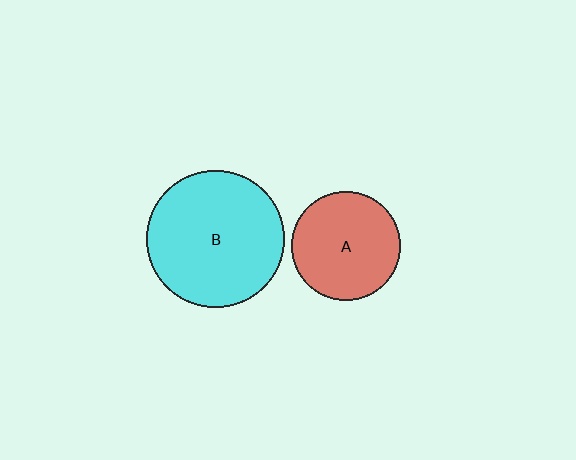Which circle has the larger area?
Circle B (cyan).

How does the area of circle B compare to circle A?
Approximately 1.6 times.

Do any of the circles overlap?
No, none of the circles overlap.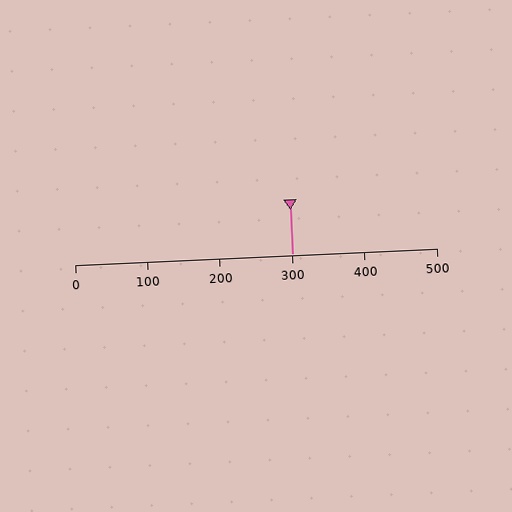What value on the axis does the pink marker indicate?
The marker indicates approximately 300.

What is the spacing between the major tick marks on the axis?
The major ticks are spaced 100 apart.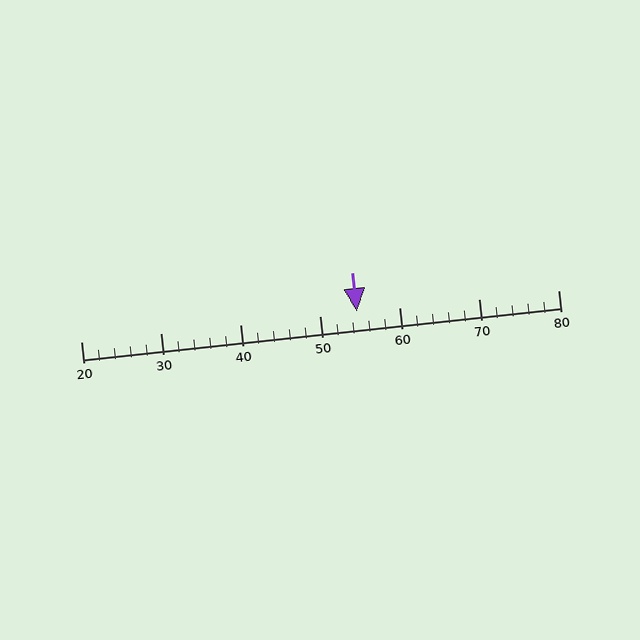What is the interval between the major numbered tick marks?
The major tick marks are spaced 10 units apart.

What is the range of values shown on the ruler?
The ruler shows values from 20 to 80.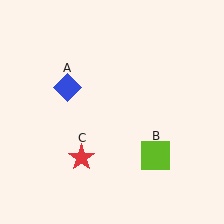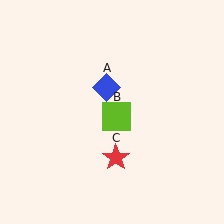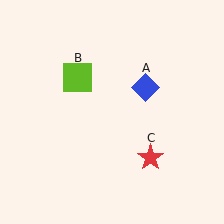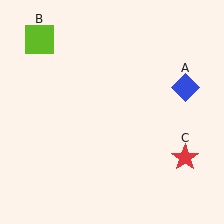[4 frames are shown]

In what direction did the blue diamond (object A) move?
The blue diamond (object A) moved right.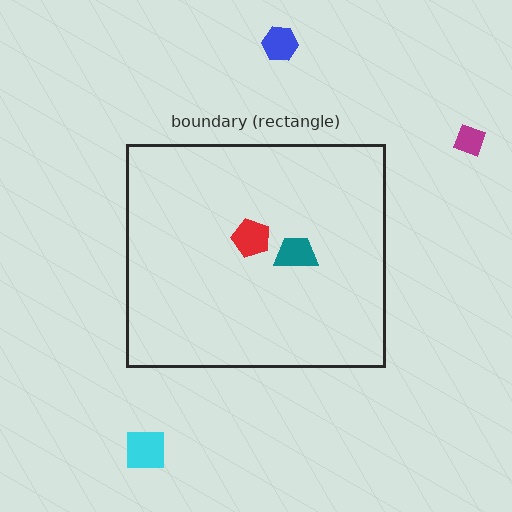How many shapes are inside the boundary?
2 inside, 3 outside.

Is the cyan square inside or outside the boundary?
Outside.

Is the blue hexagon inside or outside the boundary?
Outside.